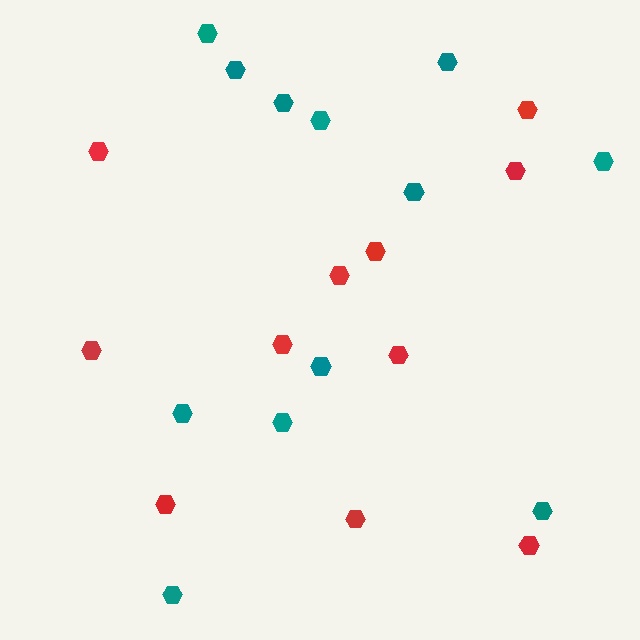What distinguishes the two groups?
There are 2 groups: one group of red hexagons (11) and one group of teal hexagons (12).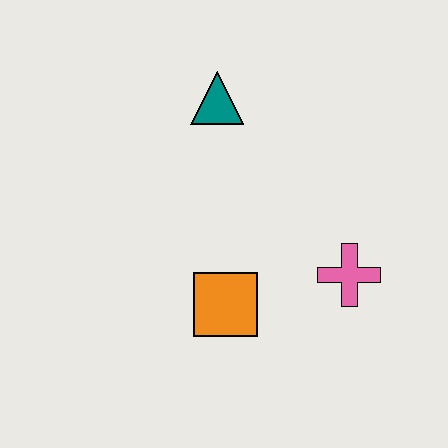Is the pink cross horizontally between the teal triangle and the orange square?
No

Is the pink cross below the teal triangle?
Yes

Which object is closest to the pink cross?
The orange square is closest to the pink cross.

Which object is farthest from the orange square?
The teal triangle is farthest from the orange square.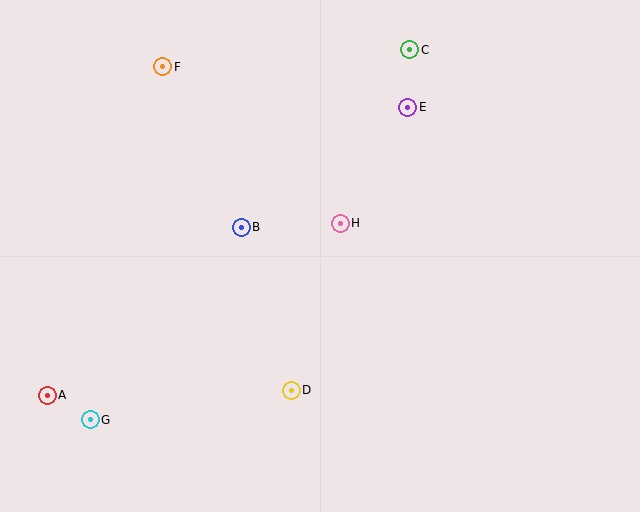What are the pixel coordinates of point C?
Point C is at (410, 50).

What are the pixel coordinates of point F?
Point F is at (163, 67).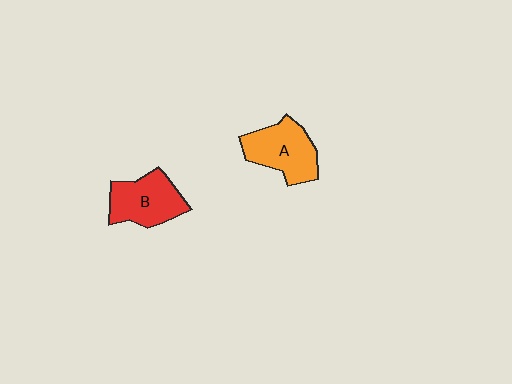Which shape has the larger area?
Shape A (orange).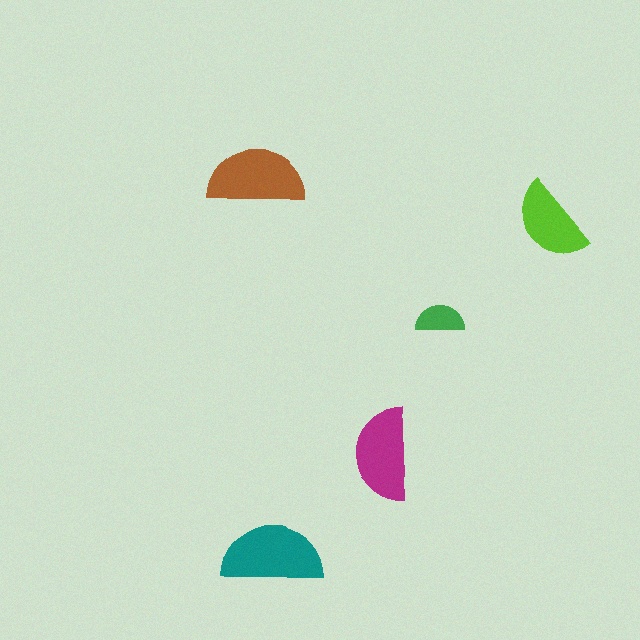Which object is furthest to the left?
The brown semicircle is leftmost.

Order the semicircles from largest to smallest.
the teal one, the brown one, the magenta one, the lime one, the green one.